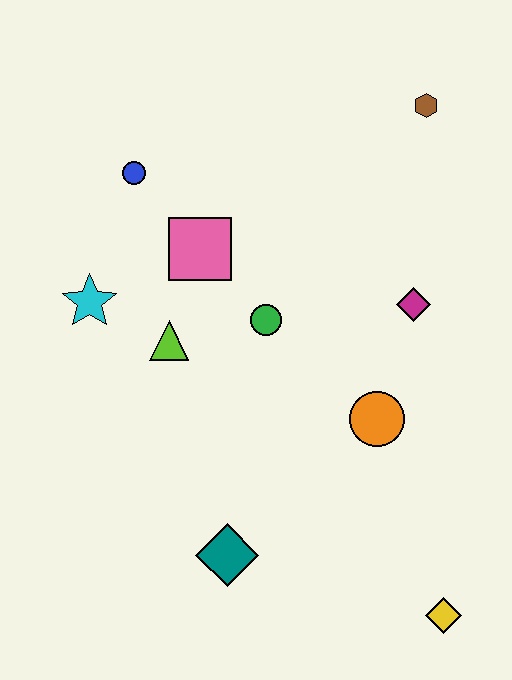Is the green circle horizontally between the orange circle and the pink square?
Yes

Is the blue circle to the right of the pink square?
No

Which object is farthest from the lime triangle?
The yellow diamond is farthest from the lime triangle.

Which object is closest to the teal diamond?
The orange circle is closest to the teal diamond.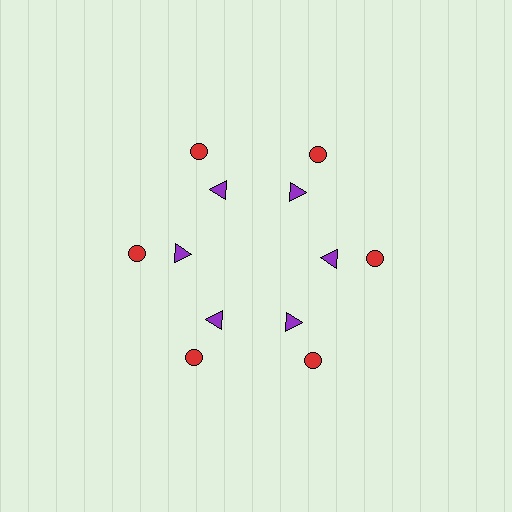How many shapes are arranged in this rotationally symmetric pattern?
There are 12 shapes, arranged in 6 groups of 2.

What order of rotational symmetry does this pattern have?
This pattern has 6-fold rotational symmetry.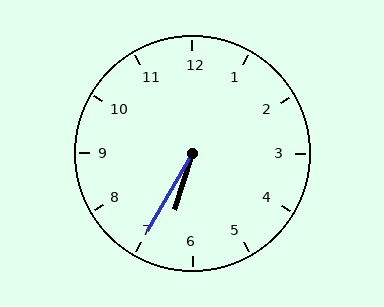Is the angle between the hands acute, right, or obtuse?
It is acute.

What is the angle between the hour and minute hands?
Approximately 12 degrees.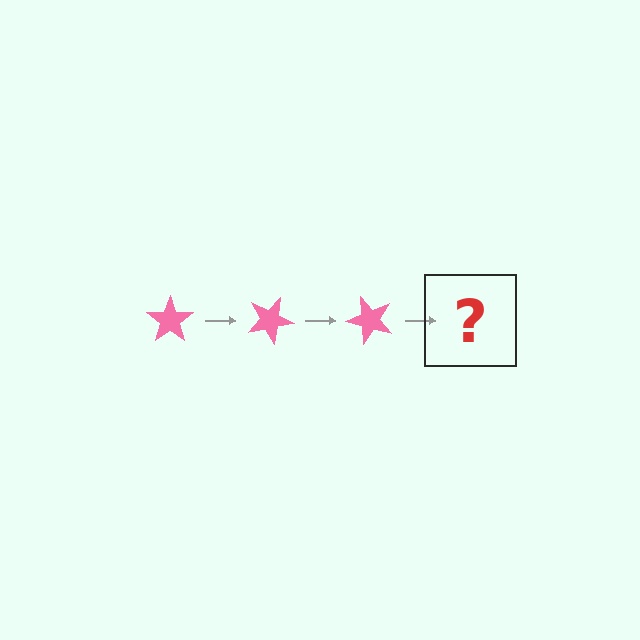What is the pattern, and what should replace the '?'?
The pattern is that the star rotates 25 degrees each step. The '?' should be a pink star rotated 75 degrees.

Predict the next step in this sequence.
The next step is a pink star rotated 75 degrees.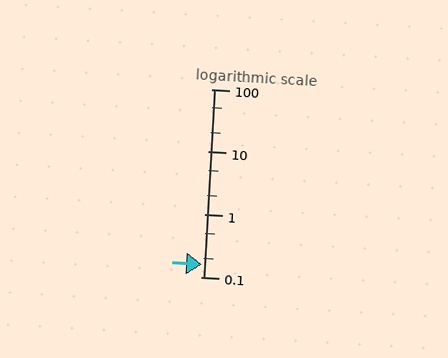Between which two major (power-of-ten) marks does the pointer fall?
The pointer is between 0.1 and 1.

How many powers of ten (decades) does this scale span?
The scale spans 3 decades, from 0.1 to 100.